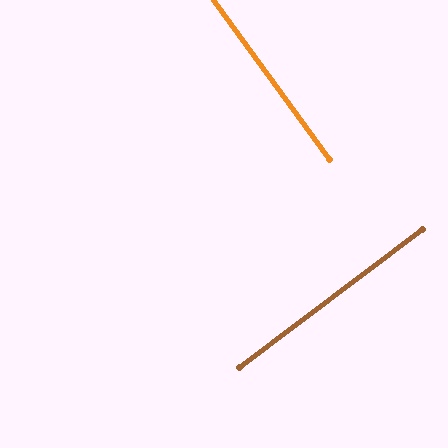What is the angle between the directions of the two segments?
Approximately 89 degrees.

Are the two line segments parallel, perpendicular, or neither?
Perpendicular — they meet at approximately 89°.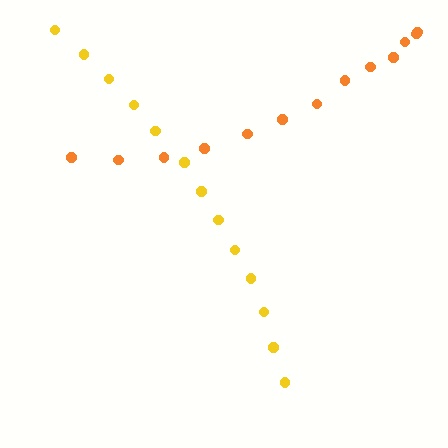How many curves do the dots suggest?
There are 2 distinct paths.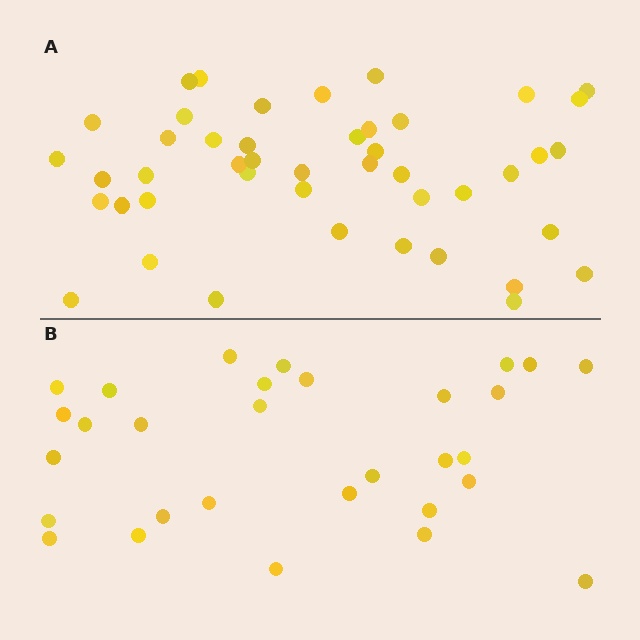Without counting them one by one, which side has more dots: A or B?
Region A (the top region) has more dots.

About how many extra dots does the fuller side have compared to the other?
Region A has approximately 15 more dots than region B.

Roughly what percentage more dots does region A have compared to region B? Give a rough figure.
About 50% more.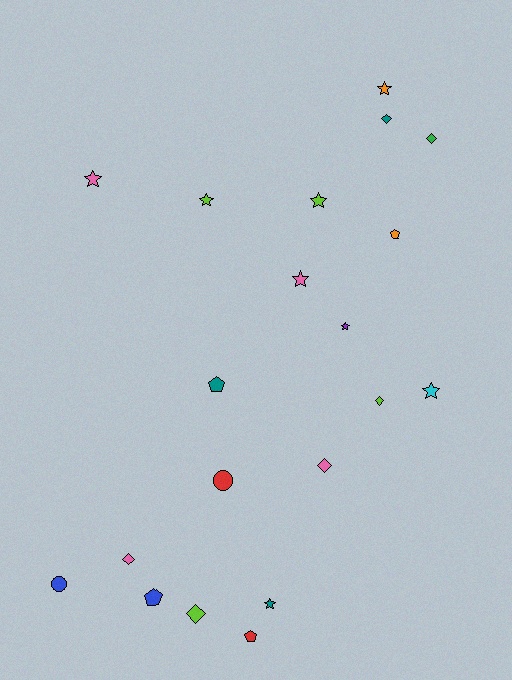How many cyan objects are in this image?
There is 1 cyan object.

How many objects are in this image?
There are 20 objects.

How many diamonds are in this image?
There are 6 diamonds.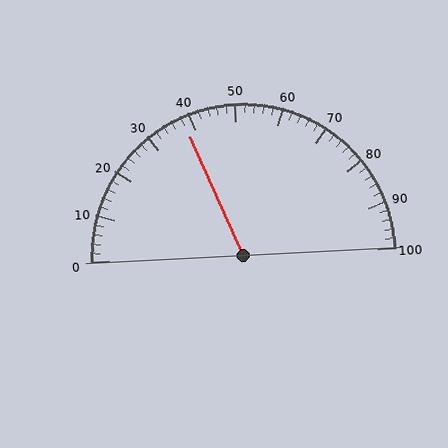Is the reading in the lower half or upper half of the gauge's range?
The reading is in the lower half of the range (0 to 100).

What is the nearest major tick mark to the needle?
The nearest major tick mark is 40.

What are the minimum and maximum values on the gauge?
The gauge ranges from 0 to 100.